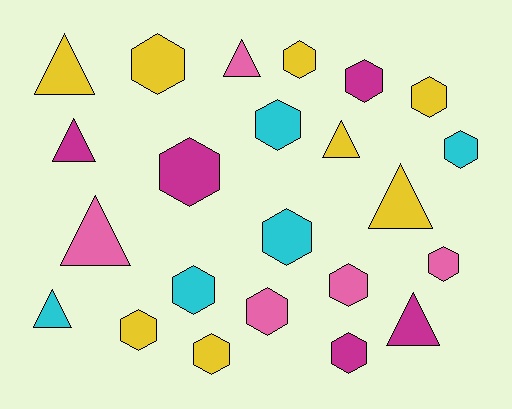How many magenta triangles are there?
There are 2 magenta triangles.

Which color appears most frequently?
Yellow, with 8 objects.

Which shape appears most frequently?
Hexagon, with 15 objects.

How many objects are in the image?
There are 23 objects.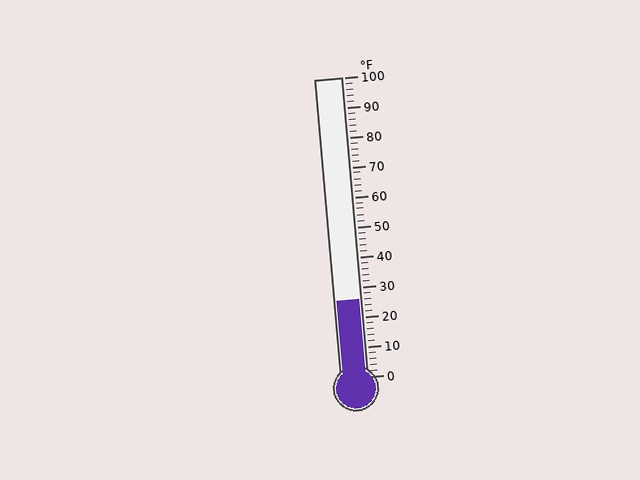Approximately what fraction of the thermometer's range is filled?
The thermometer is filled to approximately 25% of its range.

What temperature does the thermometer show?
The thermometer shows approximately 26°F.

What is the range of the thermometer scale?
The thermometer scale ranges from 0°F to 100°F.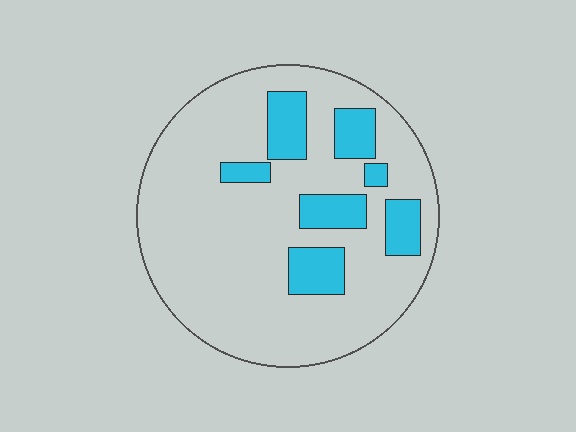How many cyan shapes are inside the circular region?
7.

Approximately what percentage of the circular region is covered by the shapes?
Approximately 20%.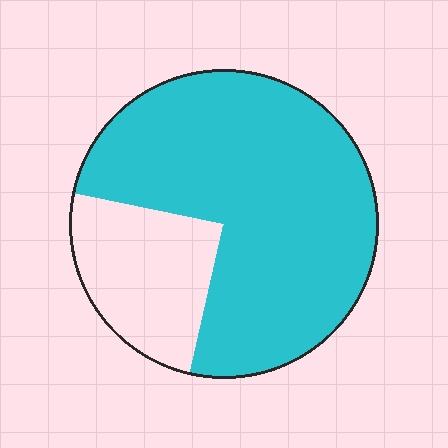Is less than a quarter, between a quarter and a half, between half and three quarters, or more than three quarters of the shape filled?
More than three quarters.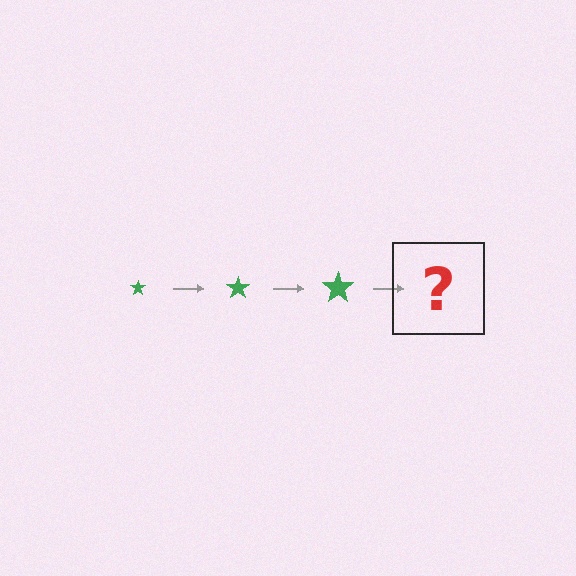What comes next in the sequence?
The next element should be a green star, larger than the previous one.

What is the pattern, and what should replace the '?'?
The pattern is that the star gets progressively larger each step. The '?' should be a green star, larger than the previous one.